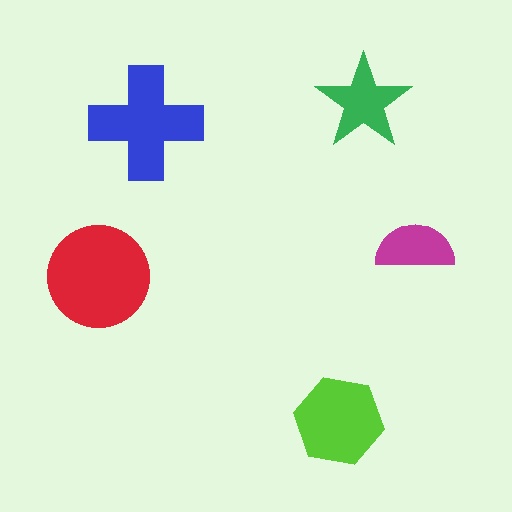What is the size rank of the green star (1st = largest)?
4th.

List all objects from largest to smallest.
The red circle, the blue cross, the lime hexagon, the green star, the magenta semicircle.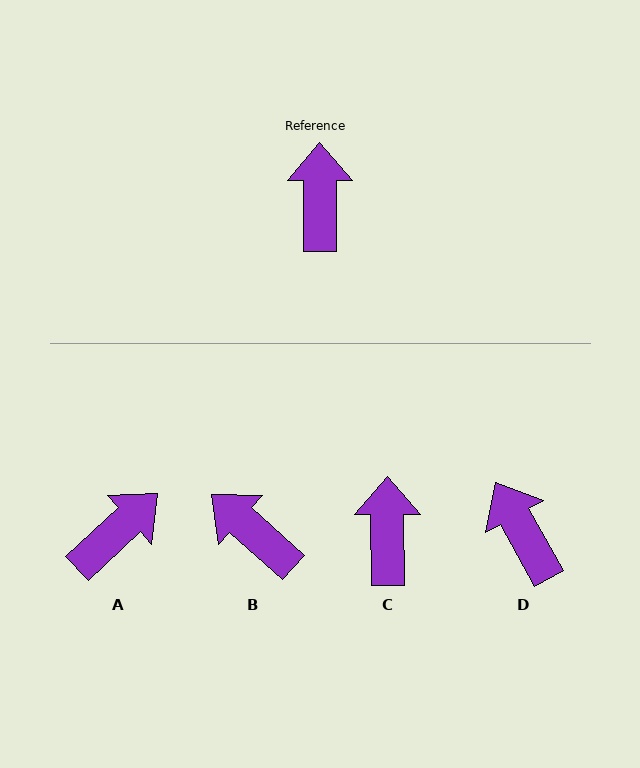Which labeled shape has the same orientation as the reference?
C.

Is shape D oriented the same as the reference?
No, it is off by about 29 degrees.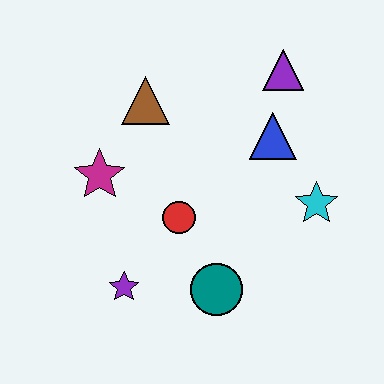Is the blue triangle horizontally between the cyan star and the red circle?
Yes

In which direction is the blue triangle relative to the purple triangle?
The blue triangle is below the purple triangle.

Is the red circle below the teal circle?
No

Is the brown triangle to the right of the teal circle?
No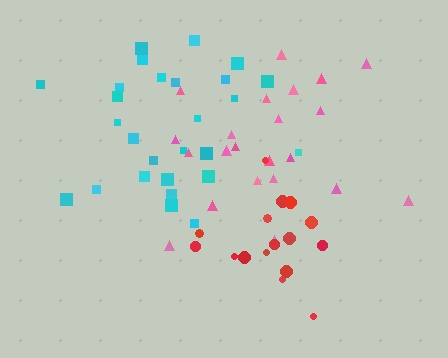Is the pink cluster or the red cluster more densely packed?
Red.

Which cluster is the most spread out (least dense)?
Pink.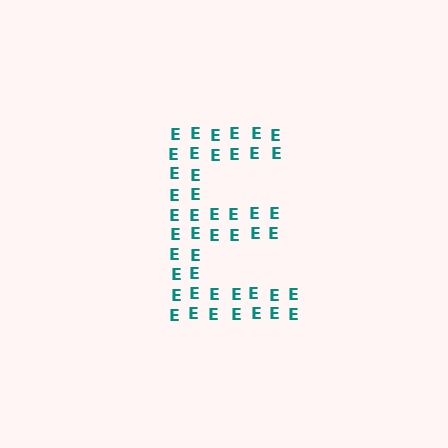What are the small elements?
The small elements are letter E's.